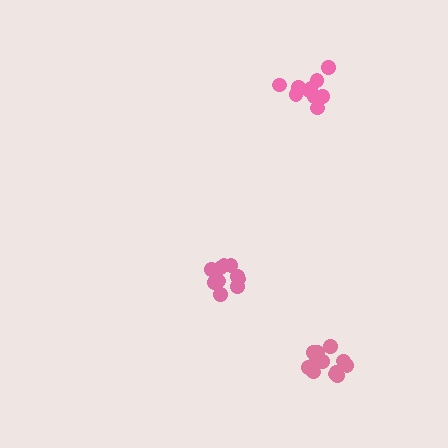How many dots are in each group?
Group 1: 10 dots, Group 2: 10 dots, Group 3: 12 dots (32 total).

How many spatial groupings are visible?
There are 3 spatial groupings.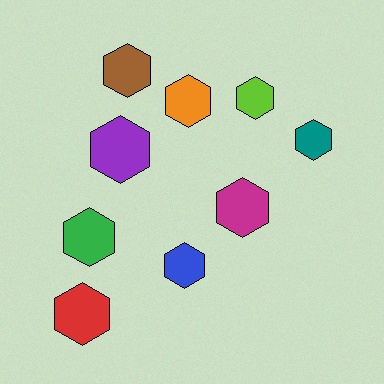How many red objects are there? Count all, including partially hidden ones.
There is 1 red object.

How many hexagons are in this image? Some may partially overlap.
There are 9 hexagons.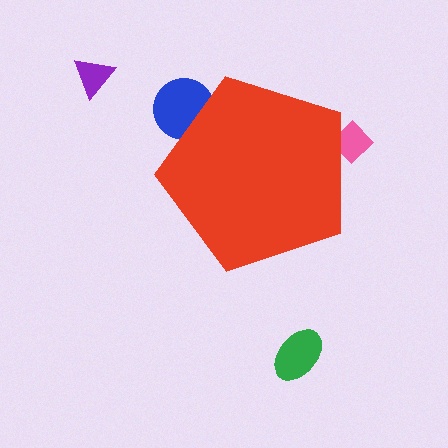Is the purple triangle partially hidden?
No, the purple triangle is fully visible.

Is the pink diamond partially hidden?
Yes, the pink diamond is partially hidden behind the red pentagon.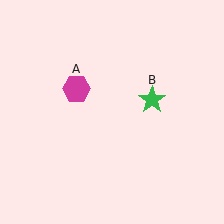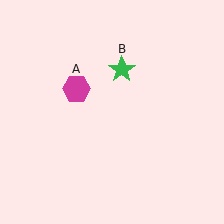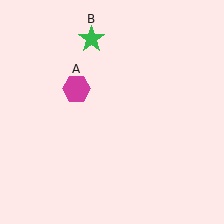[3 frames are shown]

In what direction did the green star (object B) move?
The green star (object B) moved up and to the left.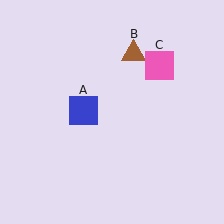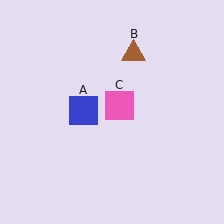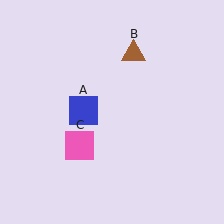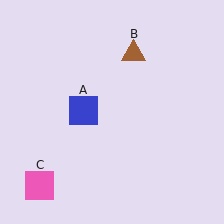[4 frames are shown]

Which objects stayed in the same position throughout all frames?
Blue square (object A) and brown triangle (object B) remained stationary.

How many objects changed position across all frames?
1 object changed position: pink square (object C).